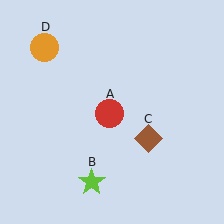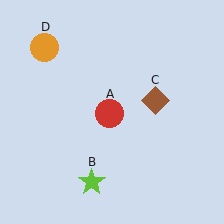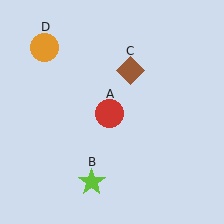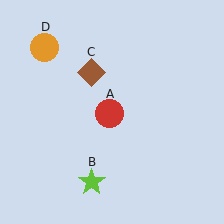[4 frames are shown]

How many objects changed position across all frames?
1 object changed position: brown diamond (object C).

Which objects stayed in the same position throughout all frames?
Red circle (object A) and lime star (object B) and orange circle (object D) remained stationary.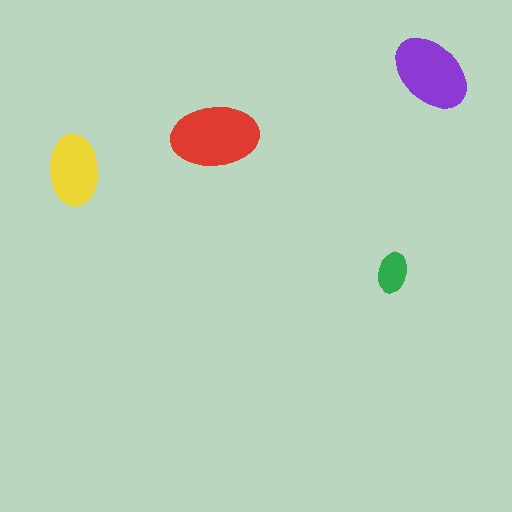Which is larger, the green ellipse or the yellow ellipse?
The yellow one.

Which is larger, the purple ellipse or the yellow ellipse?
The purple one.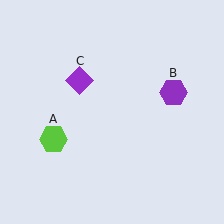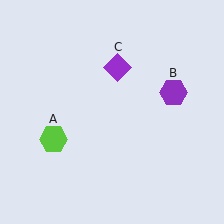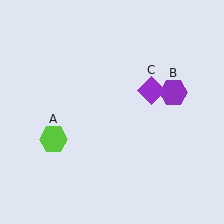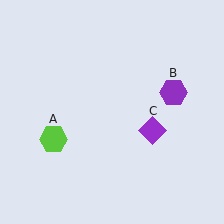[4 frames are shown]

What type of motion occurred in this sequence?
The purple diamond (object C) rotated clockwise around the center of the scene.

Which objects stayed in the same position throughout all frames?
Lime hexagon (object A) and purple hexagon (object B) remained stationary.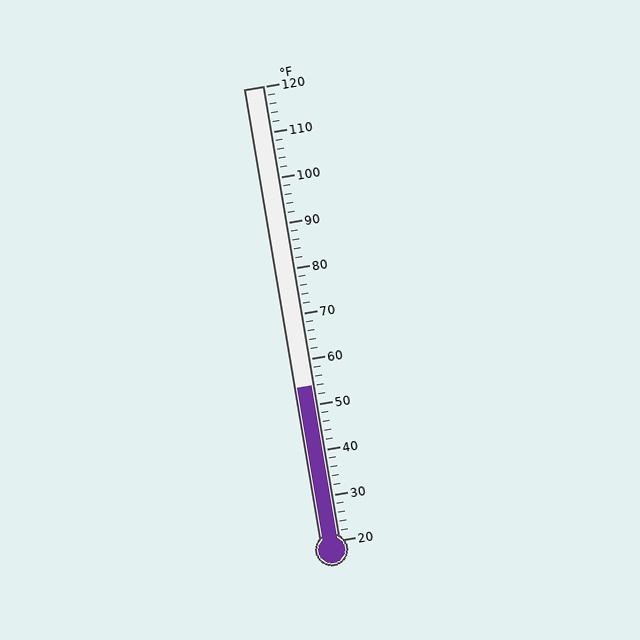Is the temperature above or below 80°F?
The temperature is below 80°F.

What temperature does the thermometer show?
The thermometer shows approximately 54°F.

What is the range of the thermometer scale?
The thermometer scale ranges from 20°F to 120°F.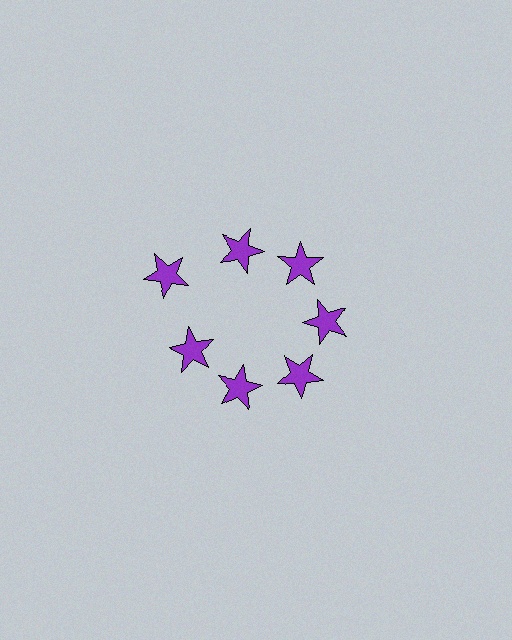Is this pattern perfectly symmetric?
No. The 7 purple stars are arranged in a ring, but one element near the 10 o'clock position is pushed outward from the center, breaking the 7-fold rotational symmetry.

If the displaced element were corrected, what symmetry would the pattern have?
It would have 7-fold rotational symmetry — the pattern would map onto itself every 51 degrees.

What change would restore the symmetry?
The symmetry would be restored by moving it inward, back onto the ring so that all 7 stars sit at equal angles and equal distance from the center.